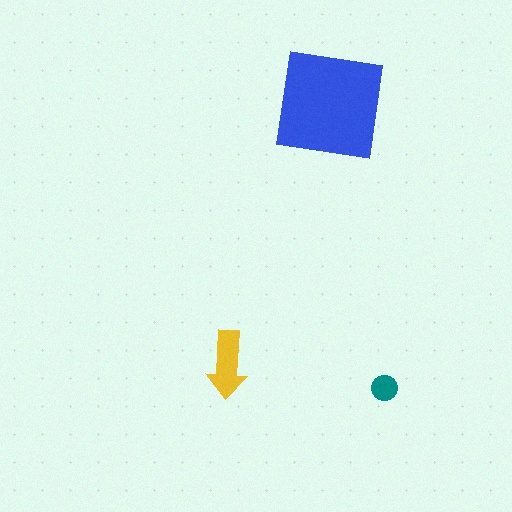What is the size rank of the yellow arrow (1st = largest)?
2nd.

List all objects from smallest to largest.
The teal circle, the yellow arrow, the blue square.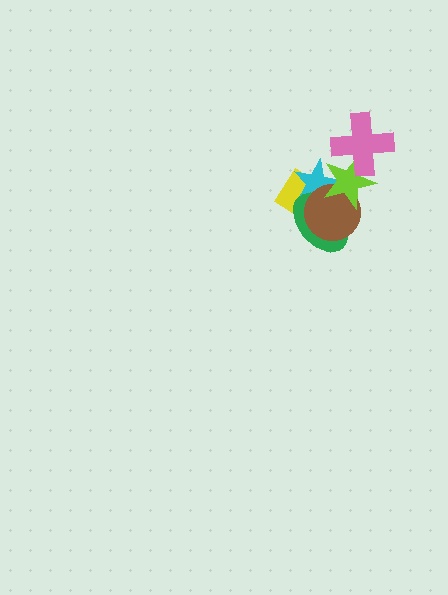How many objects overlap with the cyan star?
4 objects overlap with the cyan star.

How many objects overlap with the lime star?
5 objects overlap with the lime star.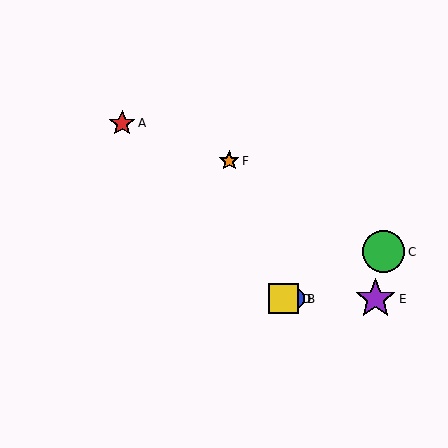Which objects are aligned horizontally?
Objects B, D, E are aligned horizontally.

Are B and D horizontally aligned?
Yes, both are at y≈299.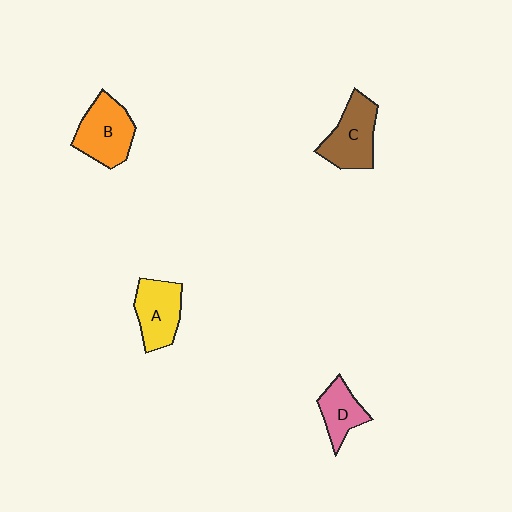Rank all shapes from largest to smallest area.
From largest to smallest: B (orange), C (brown), A (yellow), D (pink).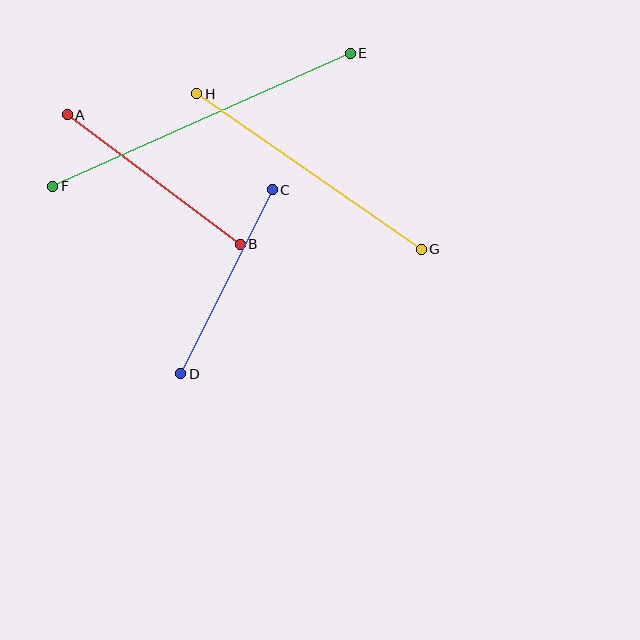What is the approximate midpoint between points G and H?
The midpoint is at approximately (309, 171) pixels.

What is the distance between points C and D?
The distance is approximately 206 pixels.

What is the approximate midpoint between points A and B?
The midpoint is at approximately (154, 180) pixels.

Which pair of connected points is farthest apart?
Points E and F are farthest apart.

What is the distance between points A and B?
The distance is approximately 216 pixels.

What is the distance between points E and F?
The distance is approximately 326 pixels.